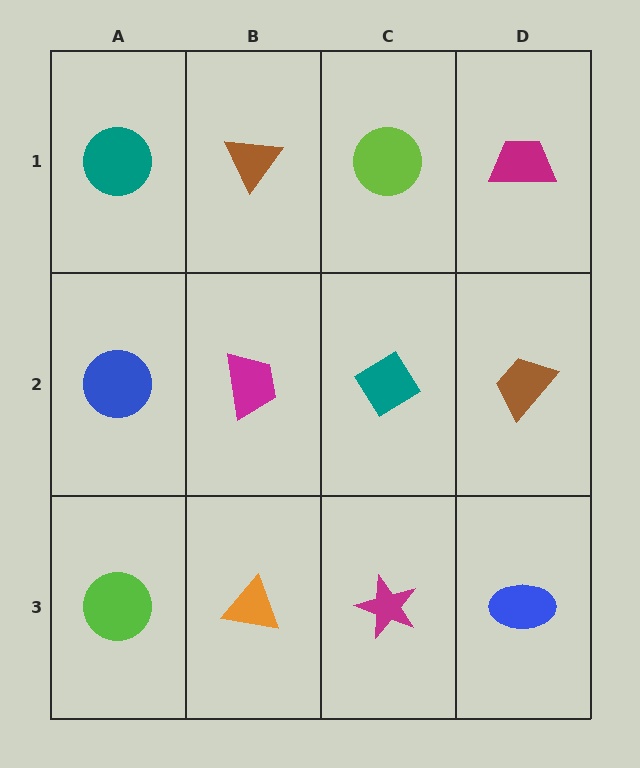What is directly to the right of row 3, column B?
A magenta star.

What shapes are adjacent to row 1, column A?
A blue circle (row 2, column A), a brown triangle (row 1, column B).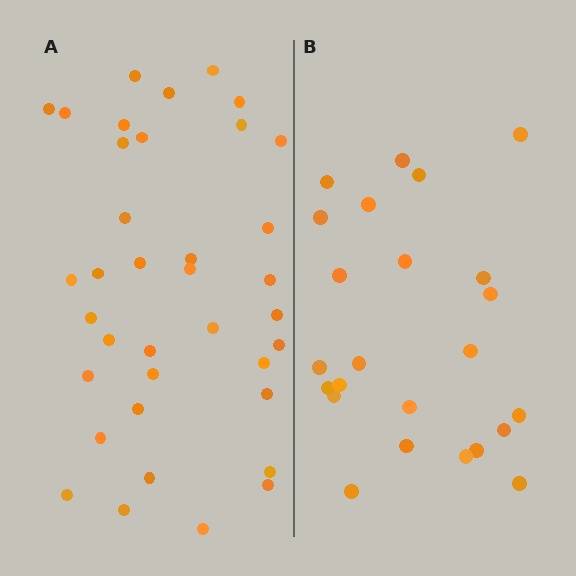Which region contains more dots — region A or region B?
Region A (the left region) has more dots.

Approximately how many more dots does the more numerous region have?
Region A has approximately 15 more dots than region B.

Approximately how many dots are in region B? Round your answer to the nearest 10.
About 20 dots. (The exact count is 24, which rounds to 20.)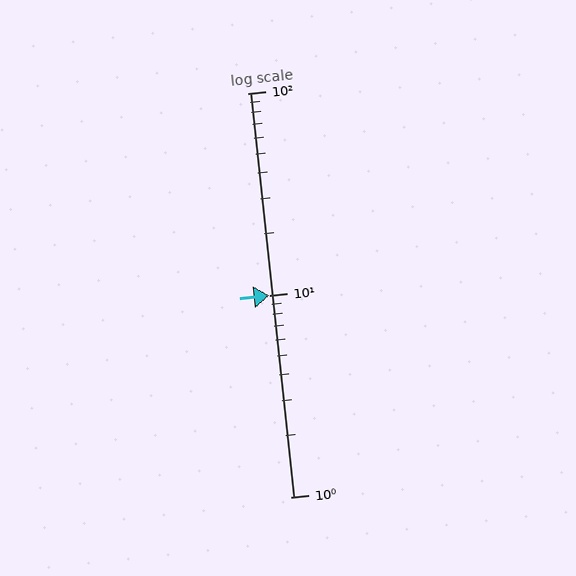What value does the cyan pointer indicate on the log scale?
The pointer indicates approximately 10.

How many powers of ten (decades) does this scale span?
The scale spans 2 decades, from 1 to 100.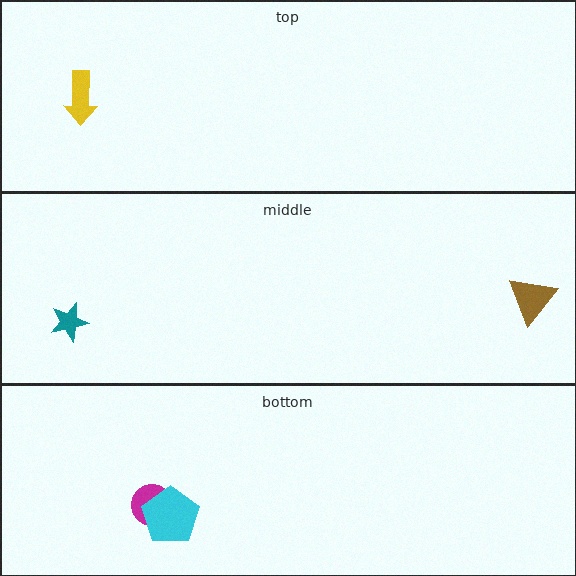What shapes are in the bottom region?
The magenta circle, the cyan pentagon.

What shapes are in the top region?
The yellow arrow.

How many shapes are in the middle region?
2.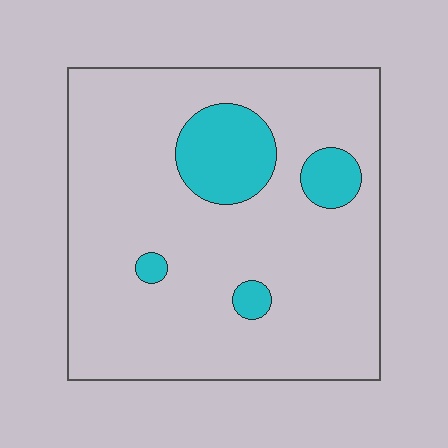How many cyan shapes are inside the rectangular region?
4.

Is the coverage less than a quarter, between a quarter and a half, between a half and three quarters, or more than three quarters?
Less than a quarter.